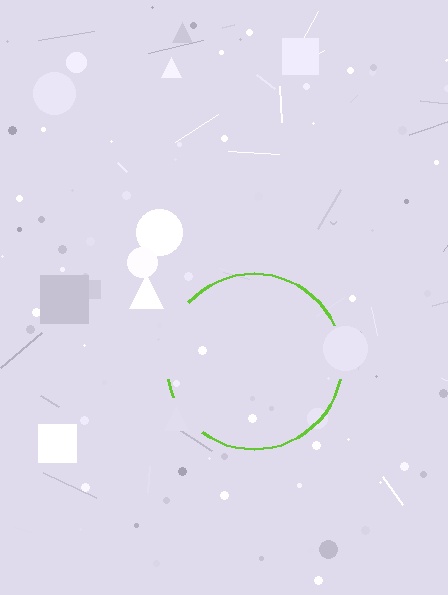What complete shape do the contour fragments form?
The contour fragments form a circle.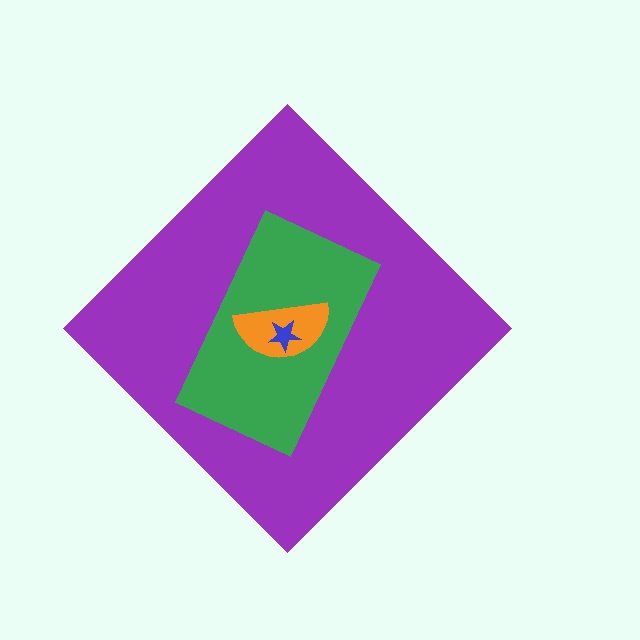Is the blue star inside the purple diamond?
Yes.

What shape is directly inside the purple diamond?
The green rectangle.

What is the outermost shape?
The purple diamond.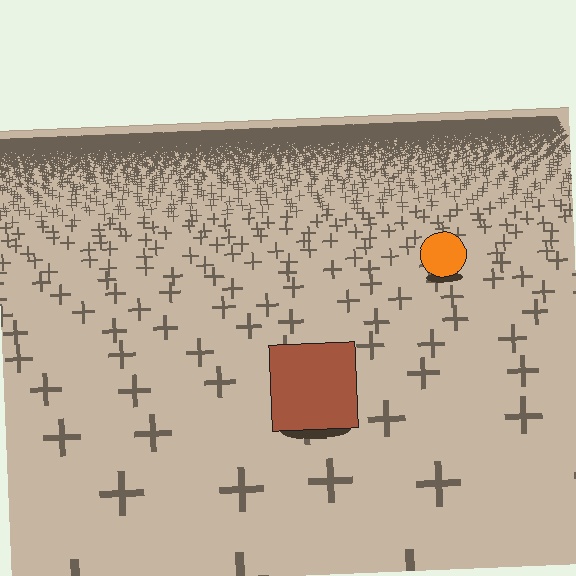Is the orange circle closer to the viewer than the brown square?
No. The brown square is closer — you can tell from the texture gradient: the ground texture is coarser near it.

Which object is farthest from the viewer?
The orange circle is farthest from the viewer. It appears smaller and the ground texture around it is denser.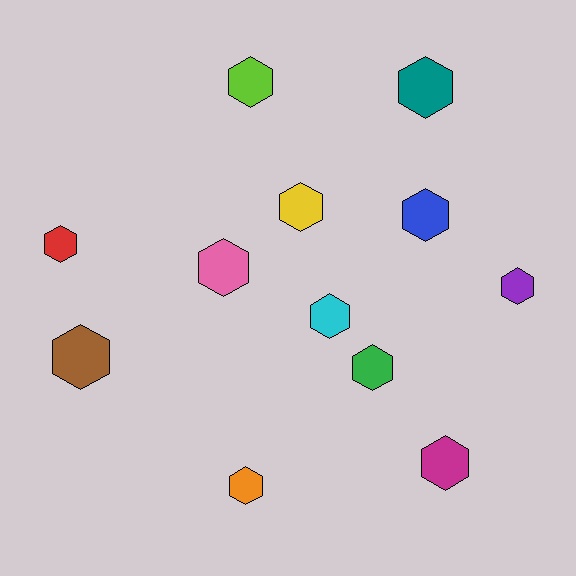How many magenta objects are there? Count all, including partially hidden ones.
There is 1 magenta object.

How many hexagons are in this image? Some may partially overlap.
There are 12 hexagons.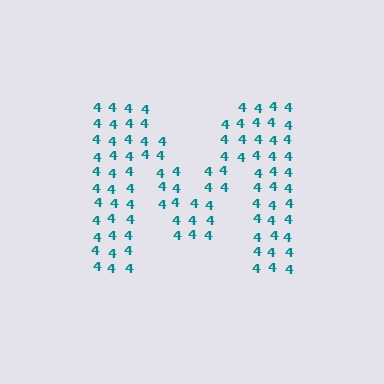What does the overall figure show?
The overall figure shows the letter M.